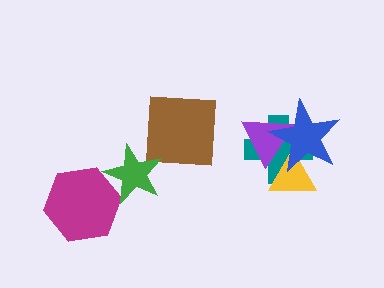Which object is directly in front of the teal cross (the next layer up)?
The purple triangle is directly in front of the teal cross.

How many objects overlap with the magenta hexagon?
1 object overlaps with the magenta hexagon.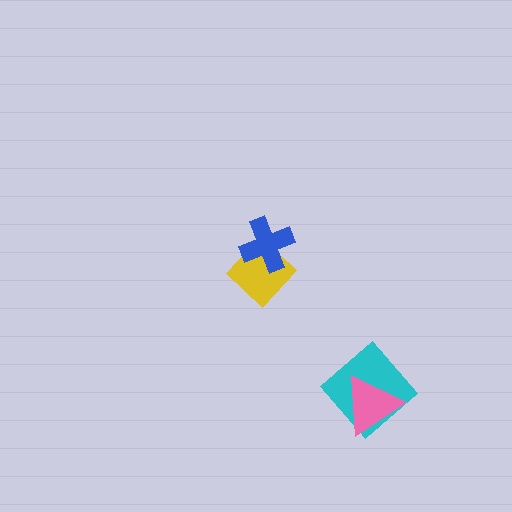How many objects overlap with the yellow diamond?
1 object overlaps with the yellow diamond.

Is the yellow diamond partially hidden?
Yes, it is partially covered by another shape.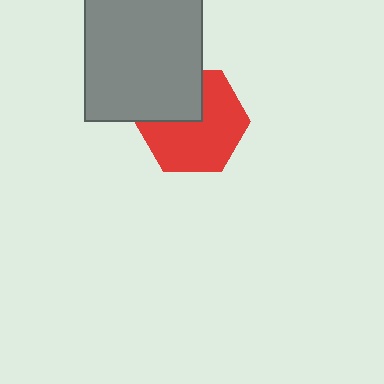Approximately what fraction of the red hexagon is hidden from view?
Roughly 32% of the red hexagon is hidden behind the gray rectangle.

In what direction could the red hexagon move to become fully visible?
The red hexagon could move down. That would shift it out from behind the gray rectangle entirely.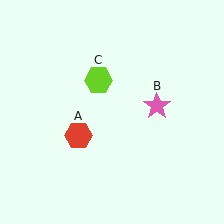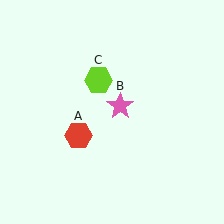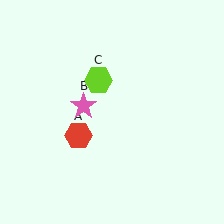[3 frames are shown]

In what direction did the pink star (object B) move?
The pink star (object B) moved left.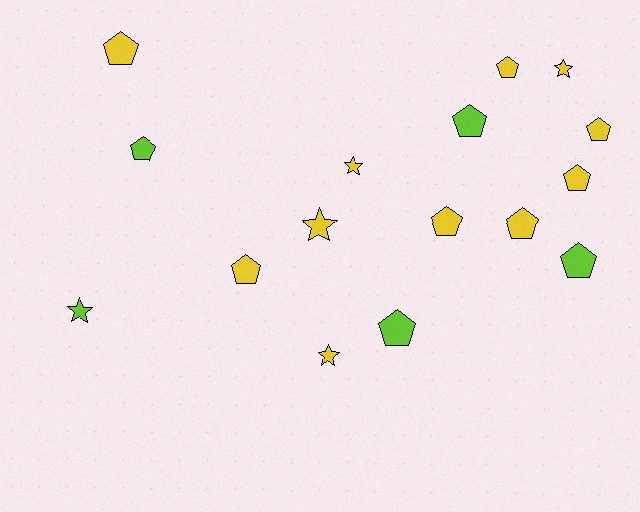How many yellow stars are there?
There are 4 yellow stars.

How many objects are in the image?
There are 16 objects.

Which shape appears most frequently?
Pentagon, with 11 objects.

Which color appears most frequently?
Yellow, with 11 objects.